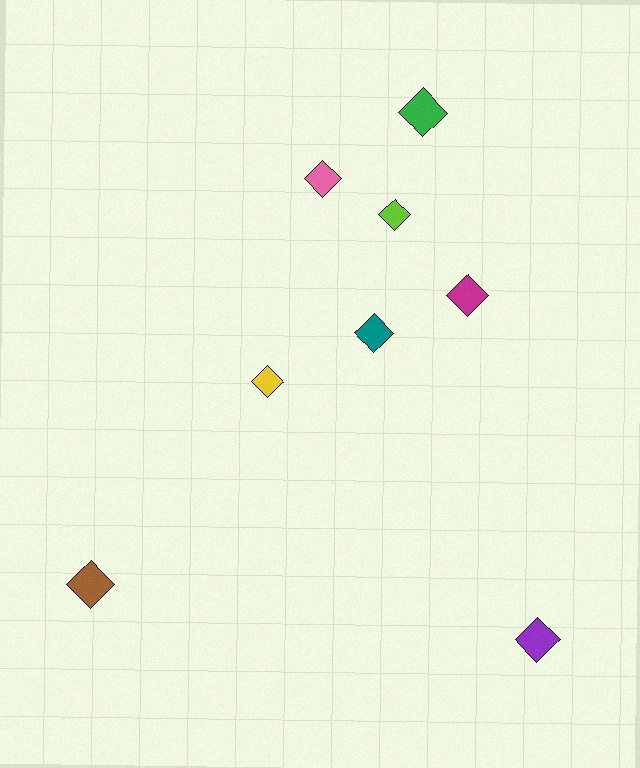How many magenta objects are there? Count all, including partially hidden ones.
There is 1 magenta object.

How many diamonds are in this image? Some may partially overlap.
There are 8 diamonds.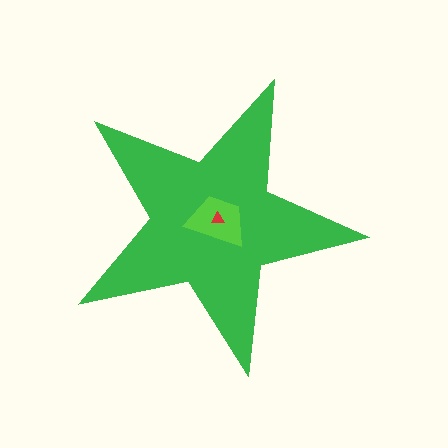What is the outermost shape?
The green star.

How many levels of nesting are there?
3.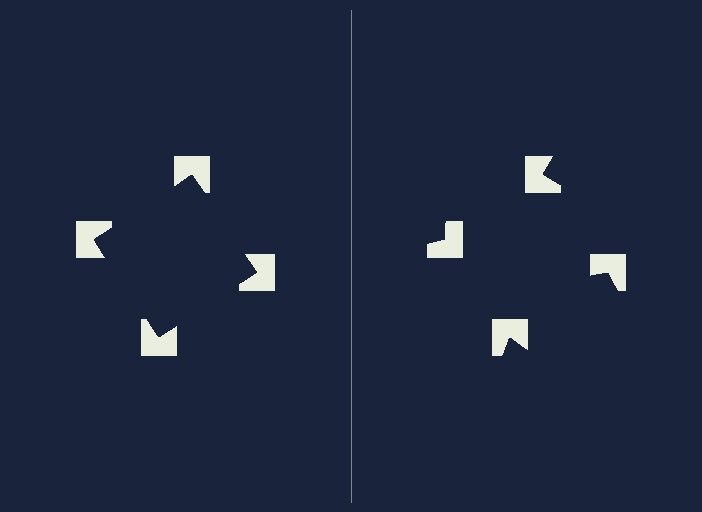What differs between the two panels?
The notched squares are positioned identically on both sides; only the wedge orientations differ. On the left they align to a square; on the right they are misaligned.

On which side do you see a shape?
An illusory square appears on the left side. On the right side the wedge cuts are rotated, so no coherent shape forms.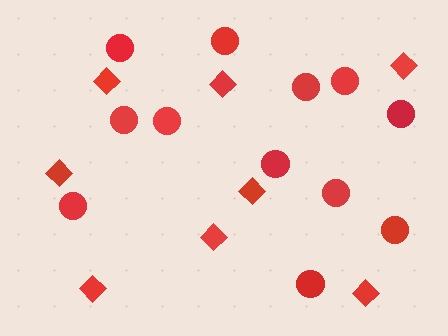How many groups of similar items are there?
There are 2 groups: one group of circles (12) and one group of diamonds (8).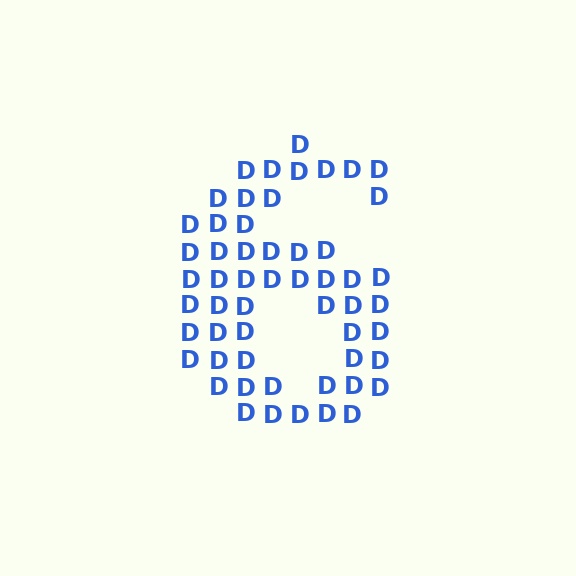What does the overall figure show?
The overall figure shows the digit 6.